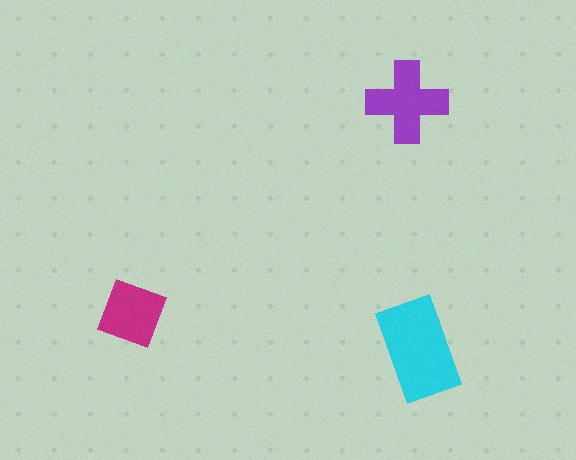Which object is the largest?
The cyan rectangle.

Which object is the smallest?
The magenta square.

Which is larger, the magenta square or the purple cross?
The purple cross.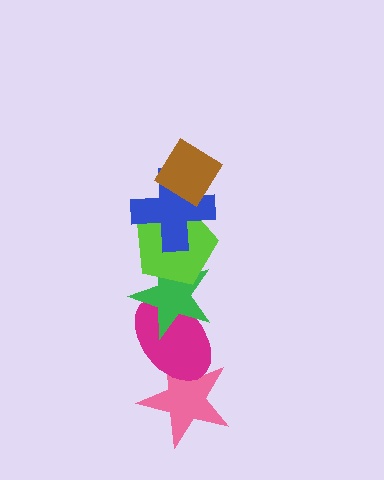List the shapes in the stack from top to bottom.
From top to bottom: the brown diamond, the blue cross, the lime pentagon, the green star, the magenta ellipse, the pink star.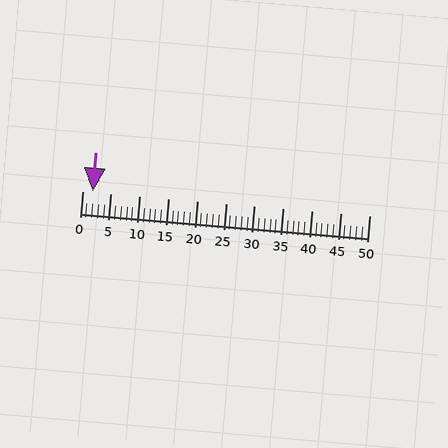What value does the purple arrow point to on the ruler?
The purple arrow points to approximately 2.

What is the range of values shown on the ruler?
The ruler shows values from 0 to 50.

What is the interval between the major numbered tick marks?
The major tick marks are spaced 5 units apart.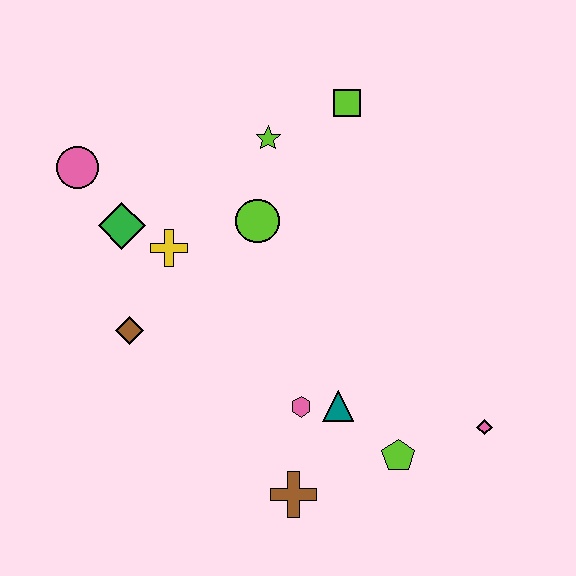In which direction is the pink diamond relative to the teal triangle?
The pink diamond is to the right of the teal triangle.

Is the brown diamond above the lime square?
No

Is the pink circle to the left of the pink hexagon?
Yes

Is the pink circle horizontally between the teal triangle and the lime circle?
No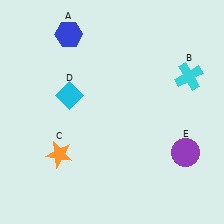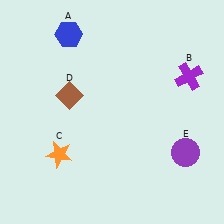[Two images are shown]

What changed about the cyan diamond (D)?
In Image 1, D is cyan. In Image 2, it changed to brown.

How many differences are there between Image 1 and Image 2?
There are 2 differences between the two images.